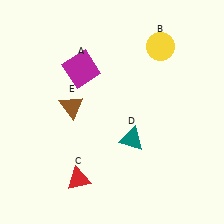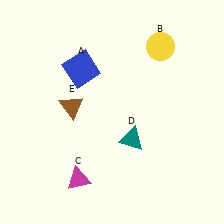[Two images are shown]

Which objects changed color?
A changed from magenta to blue. C changed from red to magenta.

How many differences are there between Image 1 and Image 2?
There are 2 differences between the two images.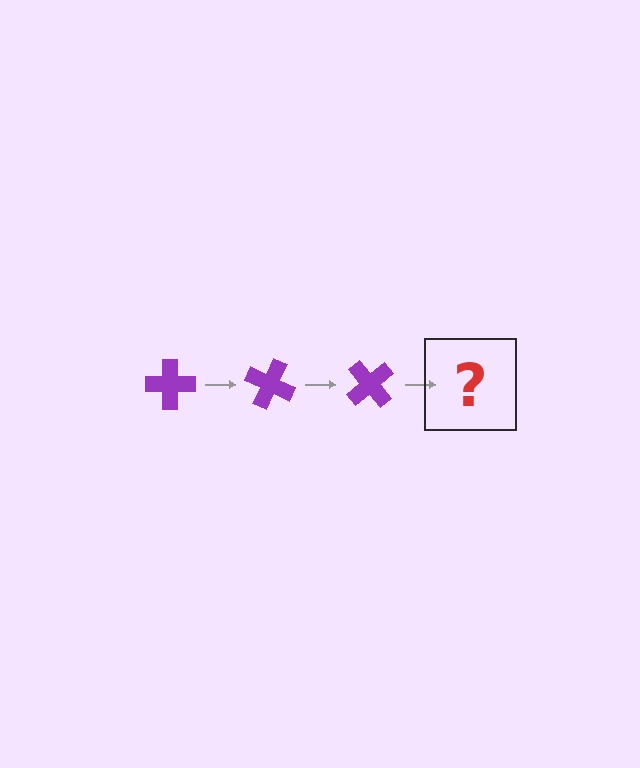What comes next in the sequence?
The next element should be a purple cross rotated 75 degrees.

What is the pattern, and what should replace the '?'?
The pattern is that the cross rotates 25 degrees each step. The '?' should be a purple cross rotated 75 degrees.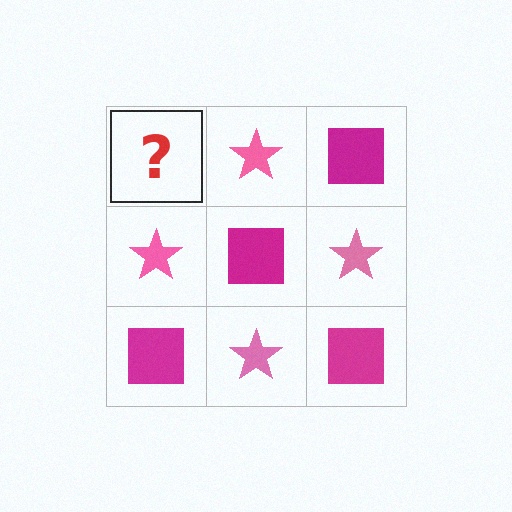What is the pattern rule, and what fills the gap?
The rule is that it alternates magenta square and pink star in a checkerboard pattern. The gap should be filled with a magenta square.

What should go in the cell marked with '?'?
The missing cell should contain a magenta square.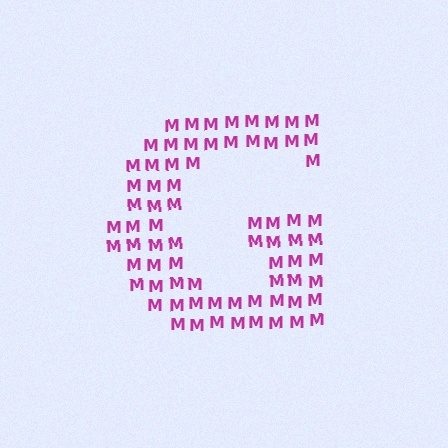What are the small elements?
The small elements are letter M's.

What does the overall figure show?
The overall figure shows the letter G.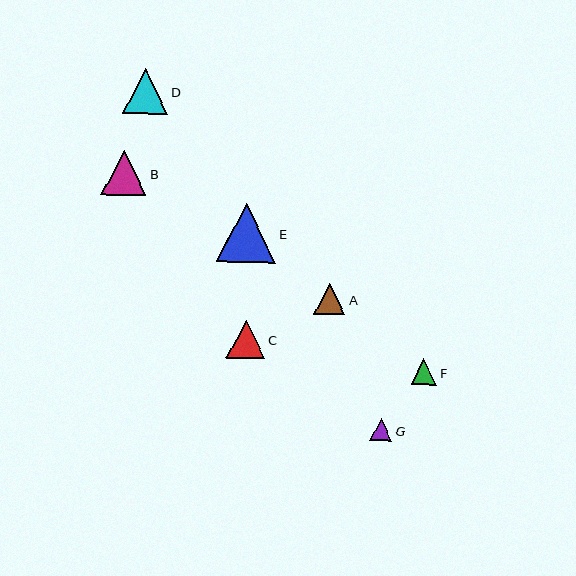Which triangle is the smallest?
Triangle G is the smallest with a size of approximately 22 pixels.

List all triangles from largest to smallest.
From largest to smallest: E, B, D, C, A, F, G.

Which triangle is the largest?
Triangle E is the largest with a size of approximately 59 pixels.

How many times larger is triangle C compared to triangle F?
Triangle C is approximately 1.5 times the size of triangle F.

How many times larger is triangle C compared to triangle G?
Triangle C is approximately 1.7 times the size of triangle G.